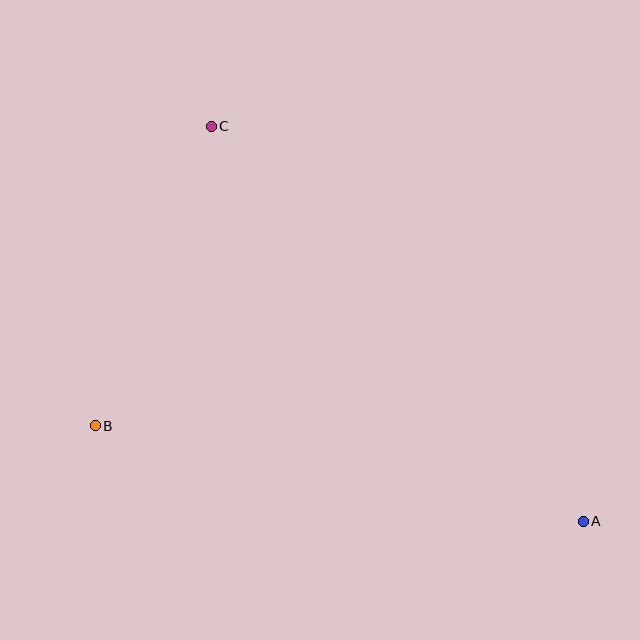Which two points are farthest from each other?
Points A and C are farthest from each other.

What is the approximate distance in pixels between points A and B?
The distance between A and B is approximately 497 pixels.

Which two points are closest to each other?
Points B and C are closest to each other.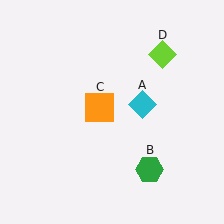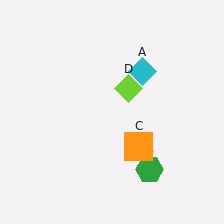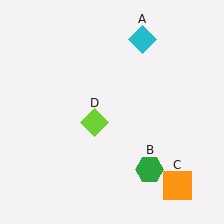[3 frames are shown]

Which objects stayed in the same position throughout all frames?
Green hexagon (object B) remained stationary.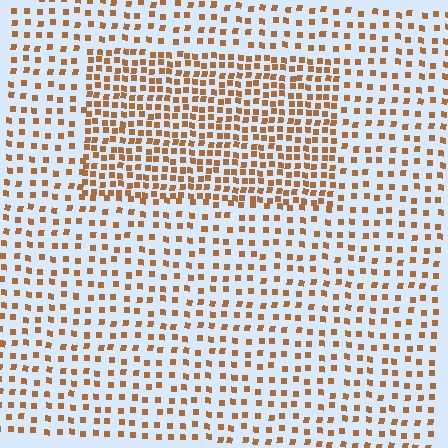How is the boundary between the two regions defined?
The boundary is defined by a change in element density (approximately 2.0x ratio). All elements are the same color, size, and shape.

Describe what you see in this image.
The image contains small brown elements arranged at two different densities. A rectangle-shaped region is visible where the elements are more densely packed than the surrounding area.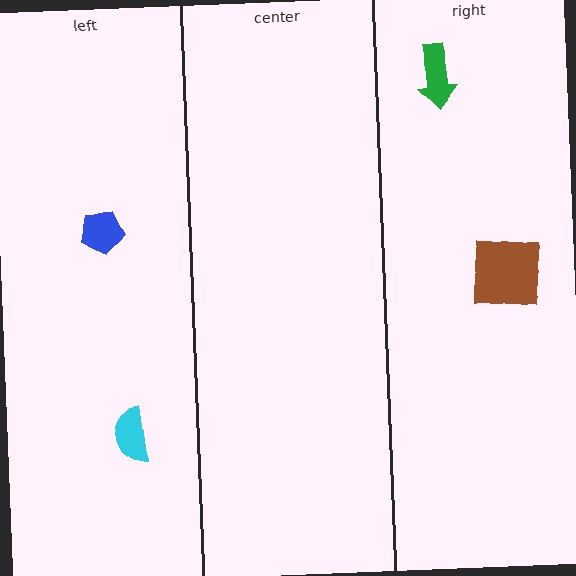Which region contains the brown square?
The right region.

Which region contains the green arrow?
The right region.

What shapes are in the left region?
The cyan semicircle, the blue pentagon.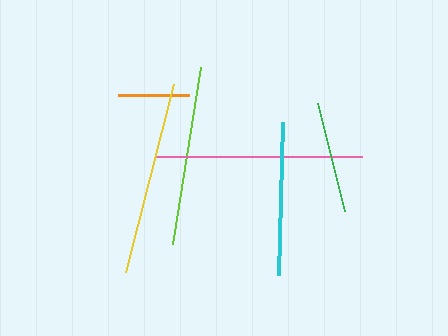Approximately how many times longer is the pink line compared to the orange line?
The pink line is approximately 2.9 times the length of the orange line.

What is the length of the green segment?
The green segment is approximately 111 pixels long.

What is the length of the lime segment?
The lime segment is approximately 179 pixels long.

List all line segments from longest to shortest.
From longest to shortest: pink, yellow, lime, cyan, green, orange.